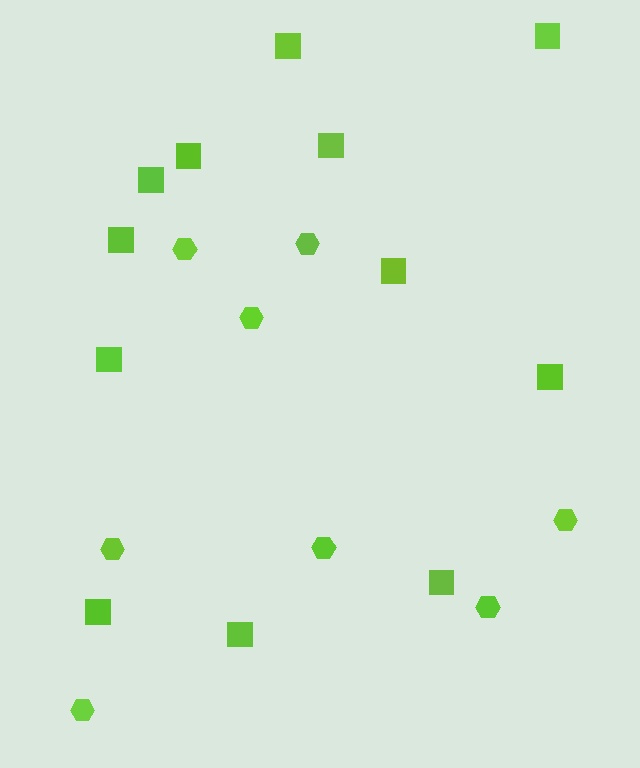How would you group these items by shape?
There are 2 groups: one group of hexagons (8) and one group of squares (12).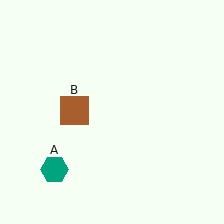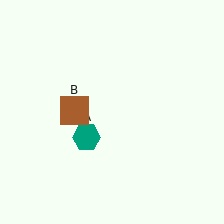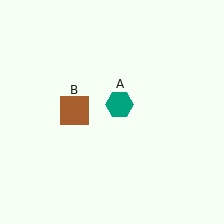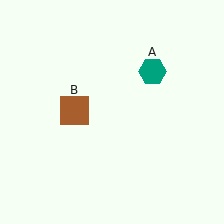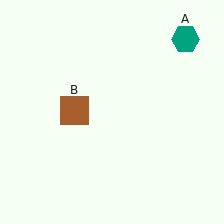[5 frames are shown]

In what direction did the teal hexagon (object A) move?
The teal hexagon (object A) moved up and to the right.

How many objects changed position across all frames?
1 object changed position: teal hexagon (object A).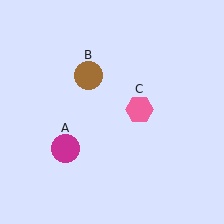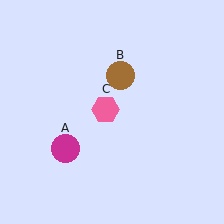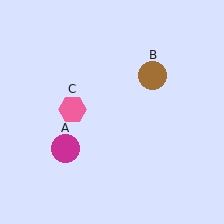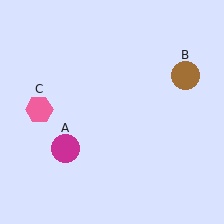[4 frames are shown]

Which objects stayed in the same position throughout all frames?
Magenta circle (object A) remained stationary.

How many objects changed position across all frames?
2 objects changed position: brown circle (object B), pink hexagon (object C).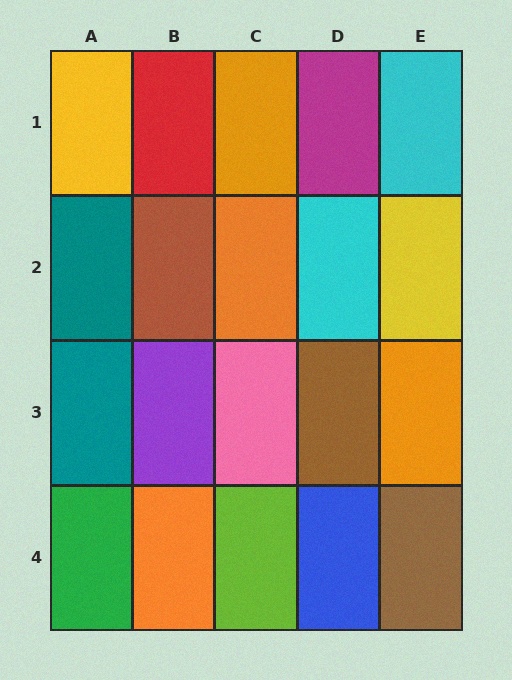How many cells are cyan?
2 cells are cyan.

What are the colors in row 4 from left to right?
Green, orange, lime, blue, brown.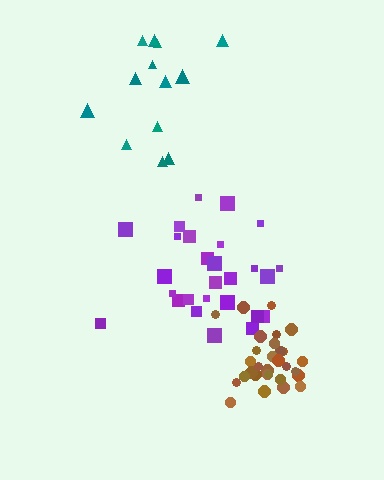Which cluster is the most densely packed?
Brown.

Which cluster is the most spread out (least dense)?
Teal.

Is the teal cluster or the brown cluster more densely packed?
Brown.